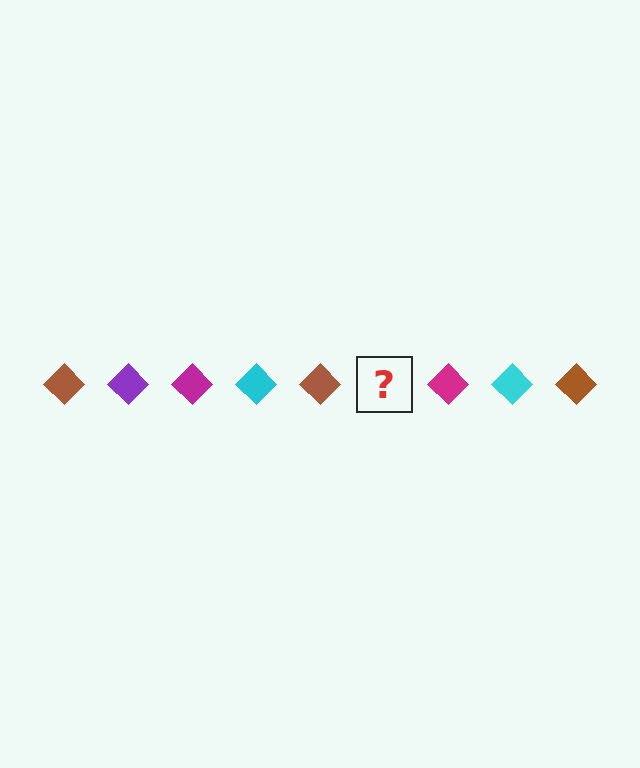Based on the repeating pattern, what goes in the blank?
The blank should be a purple diamond.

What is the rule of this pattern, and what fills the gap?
The rule is that the pattern cycles through brown, purple, magenta, cyan diamonds. The gap should be filled with a purple diamond.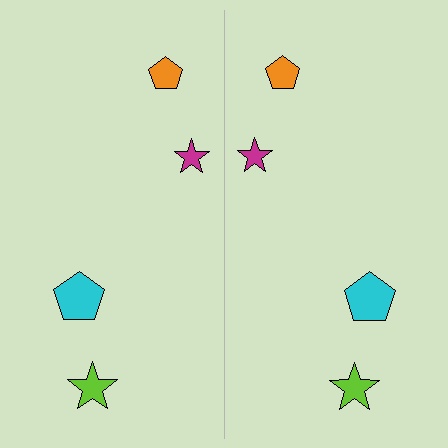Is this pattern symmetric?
Yes, this pattern has bilateral (reflection) symmetry.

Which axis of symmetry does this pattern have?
The pattern has a vertical axis of symmetry running through the center of the image.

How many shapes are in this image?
There are 8 shapes in this image.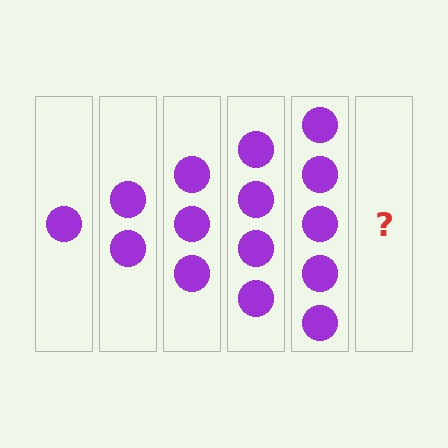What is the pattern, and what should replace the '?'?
The pattern is that each step adds one more circle. The '?' should be 6 circles.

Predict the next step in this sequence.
The next step is 6 circles.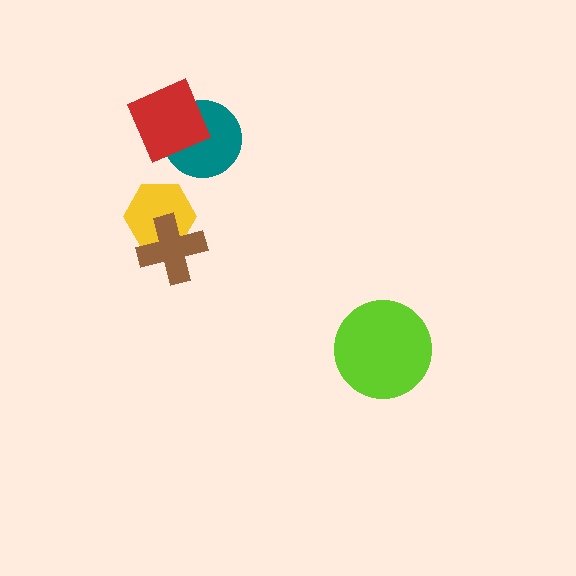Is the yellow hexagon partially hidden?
Yes, it is partially covered by another shape.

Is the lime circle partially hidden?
No, no other shape covers it.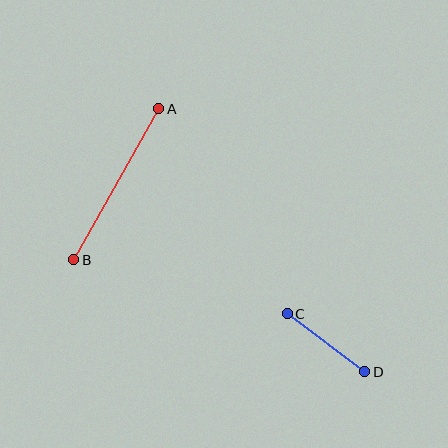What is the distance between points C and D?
The distance is approximately 97 pixels.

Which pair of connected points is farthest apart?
Points A and B are farthest apart.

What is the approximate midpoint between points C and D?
The midpoint is at approximately (326, 343) pixels.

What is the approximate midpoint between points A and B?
The midpoint is at approximately (116, 184) pixels.